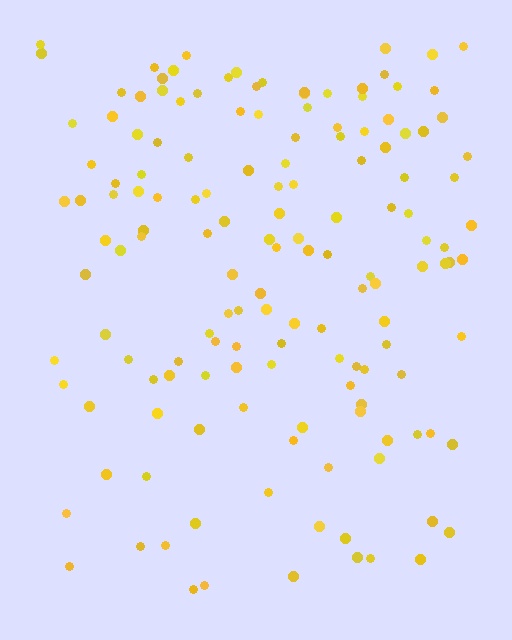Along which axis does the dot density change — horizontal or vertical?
Vertical.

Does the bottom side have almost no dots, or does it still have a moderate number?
Still a moderate number, just noticeably fewer than the top.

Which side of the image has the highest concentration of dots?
The top.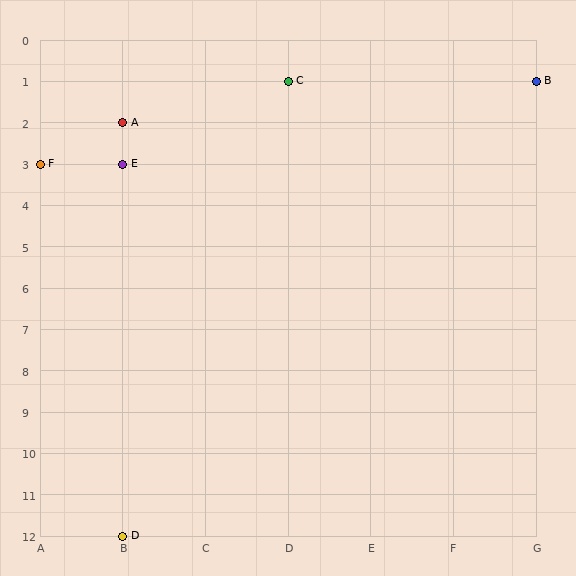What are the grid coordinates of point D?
Point D is at grid coordinates (B, 12).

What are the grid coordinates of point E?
Point E is at grid coordinates (B, 3).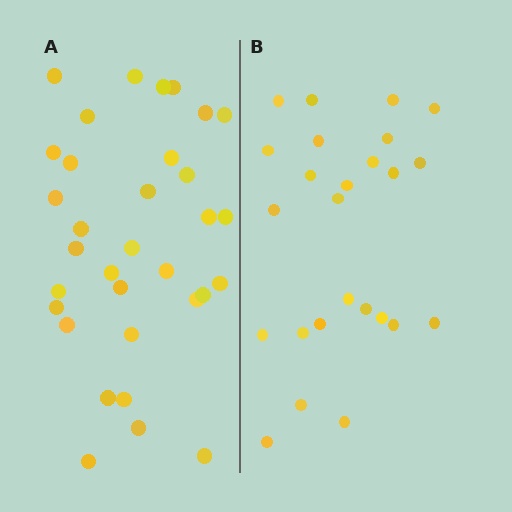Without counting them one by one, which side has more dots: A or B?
Region A (the left region) has more dots.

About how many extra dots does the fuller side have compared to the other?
Region A has roughly 8 or so more dots than region B.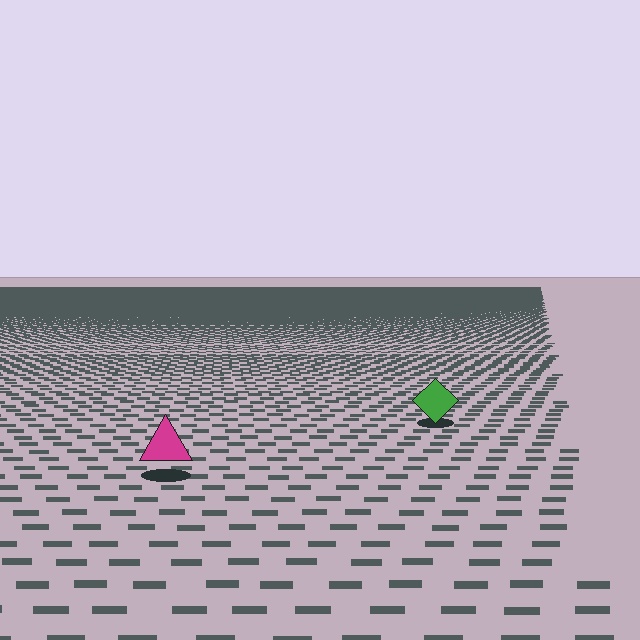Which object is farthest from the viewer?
The green diamond is farthest from the viewer. It appears smaller and the ground texture around it is denser.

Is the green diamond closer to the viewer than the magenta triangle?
No. The magenta triangle is closer — you can tell from the texture gradient: the ground texture is coarser near it.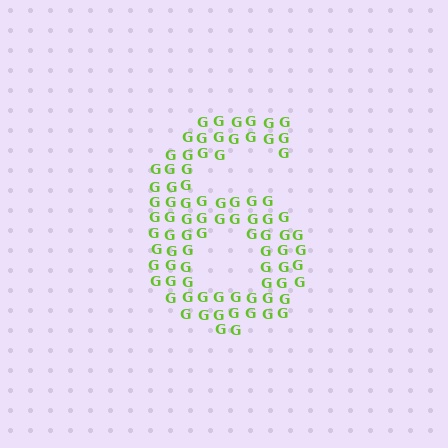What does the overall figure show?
The overall figure shows the digit 6.